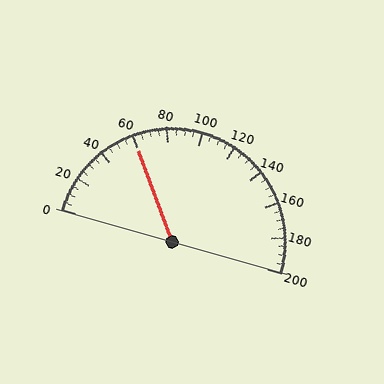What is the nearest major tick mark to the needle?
The nearest major tick mark is 60.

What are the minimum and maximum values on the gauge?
The gauge ranges from 0 to 200.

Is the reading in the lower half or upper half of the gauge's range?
The reading is in the lower half of the range (0 to 200).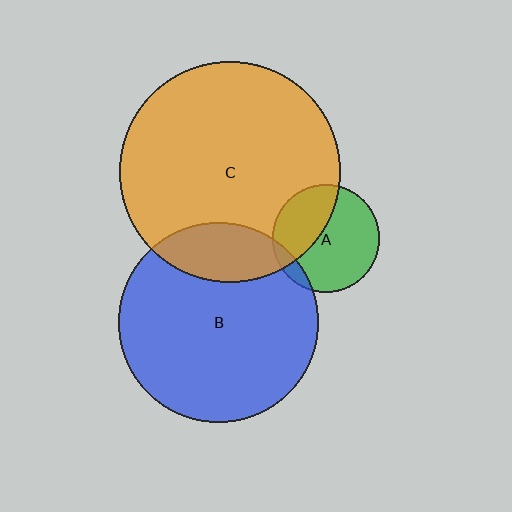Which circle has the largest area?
Circle C (orange).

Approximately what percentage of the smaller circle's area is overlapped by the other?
Approximately 40%.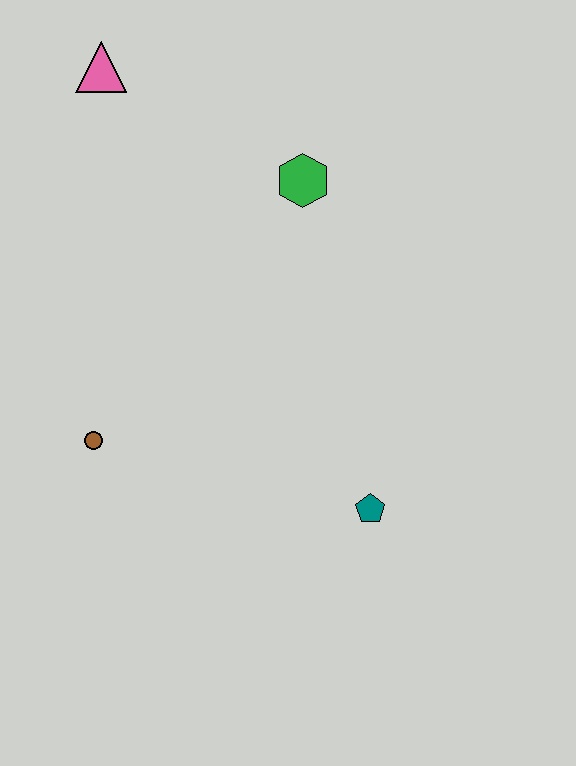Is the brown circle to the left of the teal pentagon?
Yes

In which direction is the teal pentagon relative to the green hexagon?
The teal pentagon is below the green hexagon.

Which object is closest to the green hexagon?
The pink triangle is closest to the green hexagon.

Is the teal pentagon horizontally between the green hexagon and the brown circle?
No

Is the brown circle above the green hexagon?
No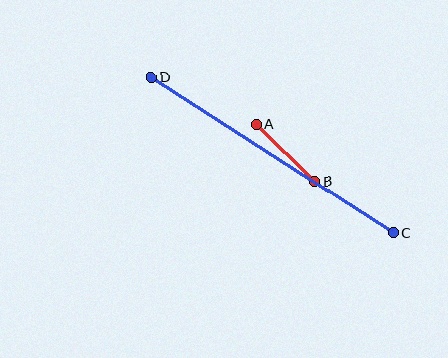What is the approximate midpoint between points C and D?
The midpoint is at approximately (272, 155) pixels.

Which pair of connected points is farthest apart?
Points C and D are farthest apart.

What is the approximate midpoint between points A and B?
The midpoint is at approximately (285, 153) pixels.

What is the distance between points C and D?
The distance is approximately 288 pixels.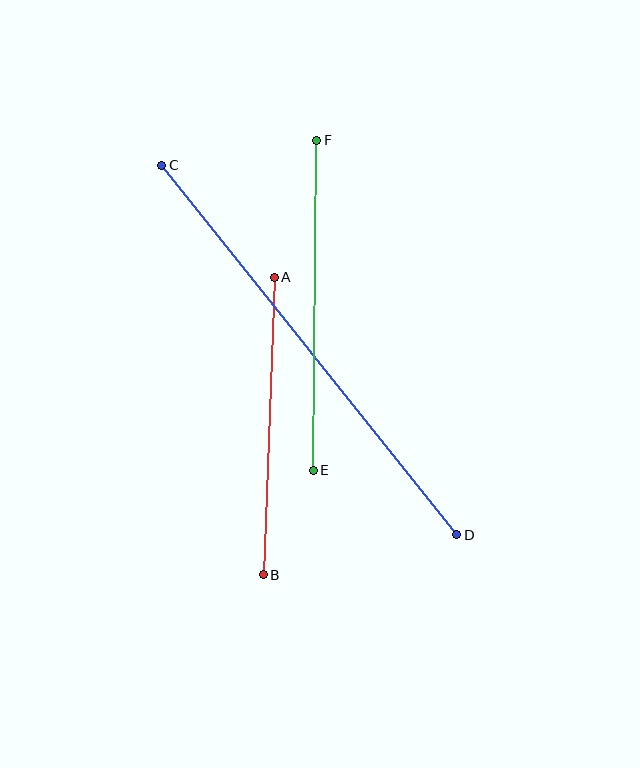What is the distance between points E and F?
The distance is approximately 330 pixels.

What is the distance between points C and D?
The distance is approximately 473 pixels.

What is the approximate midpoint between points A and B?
The midpoint is at approximately (269, 426) pixels.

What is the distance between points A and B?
The distance is approximately 298 pixels.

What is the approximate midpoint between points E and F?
The midpoint is at approximately (315, 305) pixels.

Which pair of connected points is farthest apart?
Points C and D are farthest apart.